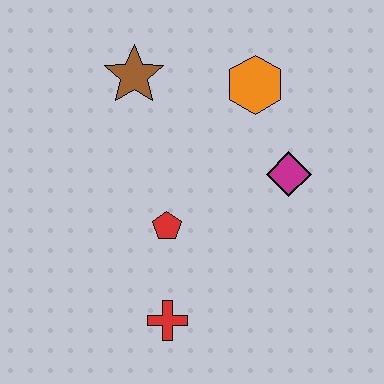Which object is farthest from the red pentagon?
The orange hexagon is farthest from the red pentagon.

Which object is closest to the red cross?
The red pentagon is closest to the red cross.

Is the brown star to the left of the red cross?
Yes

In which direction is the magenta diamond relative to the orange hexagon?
The magenta diamond is below the orange hexagon.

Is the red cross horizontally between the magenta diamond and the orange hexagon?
No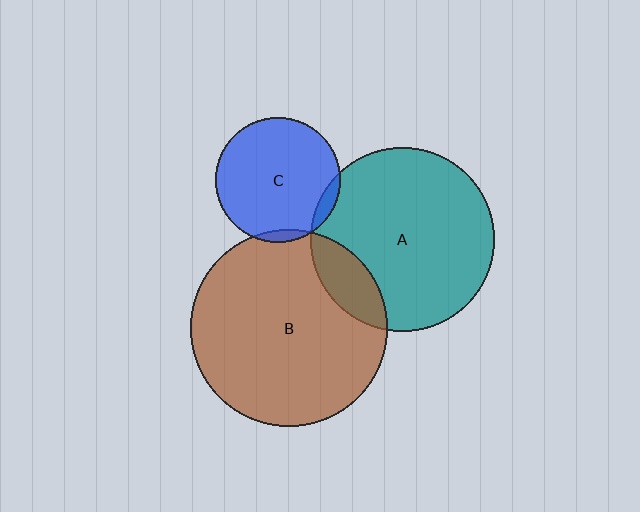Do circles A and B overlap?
Yes.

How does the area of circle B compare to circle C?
Approximately 2.5 times.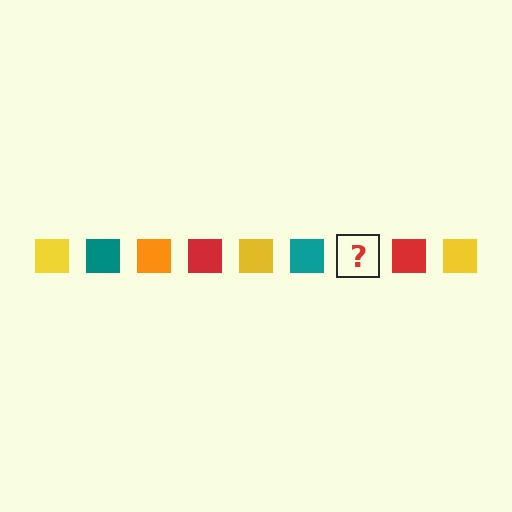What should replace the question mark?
The question mark should be replaced with an orange square.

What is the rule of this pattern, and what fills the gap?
The rule is that the pattern cycles through yellow, teal, orange, red squares. The gap should be filled with an orange square.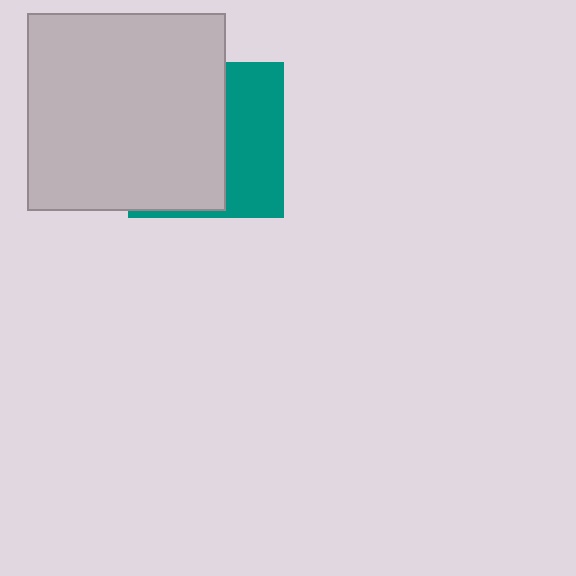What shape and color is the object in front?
The object in front is a light gray square.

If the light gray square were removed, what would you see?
You would see the complete teal square.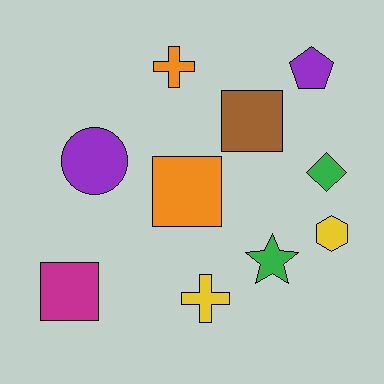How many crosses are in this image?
There are 2 crosses.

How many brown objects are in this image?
There is 1 brown object.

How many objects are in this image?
There are 10 objects.